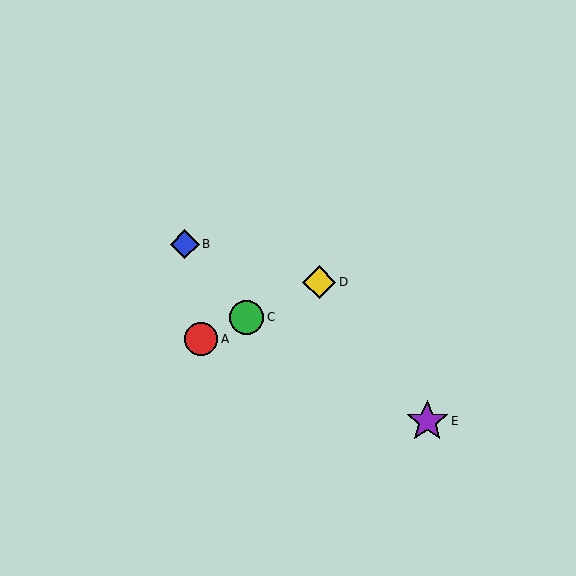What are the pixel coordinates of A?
Object A is at (201, 339).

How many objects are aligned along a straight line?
3 objects (A, C, D) are aligned along a straight line.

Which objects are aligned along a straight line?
Objects A, C, D are aligned along a straight line.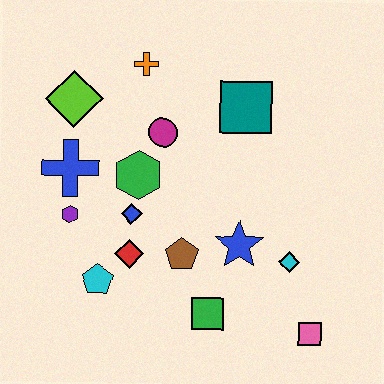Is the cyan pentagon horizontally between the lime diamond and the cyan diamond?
Yes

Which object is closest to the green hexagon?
The blue diamond is closest to the green hexagon.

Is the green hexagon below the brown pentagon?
No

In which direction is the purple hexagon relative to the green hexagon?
The purple hexagon is to the left of the green hexagon.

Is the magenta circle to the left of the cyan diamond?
Yes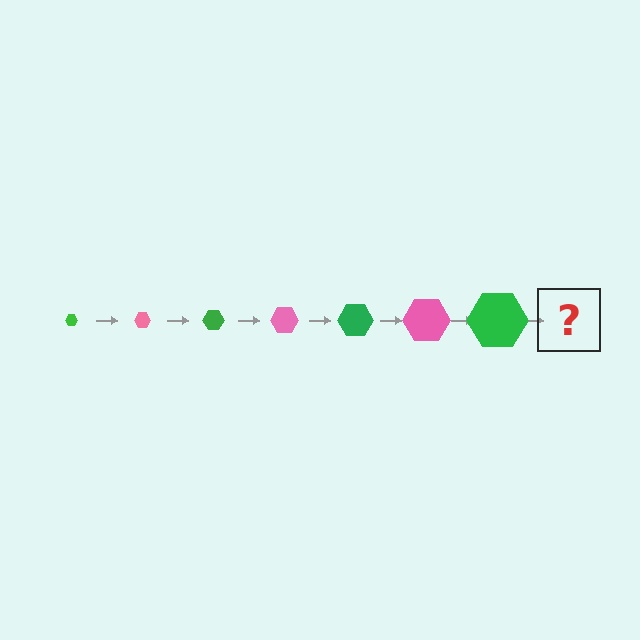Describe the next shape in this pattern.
It should be a pink hexagon, larger than the previous one.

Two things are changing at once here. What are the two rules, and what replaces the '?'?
The two rules are that the hexagon grows larger each step and the color cycles through green and pink. The '?' should be a pink hexagon, larger than the previous one.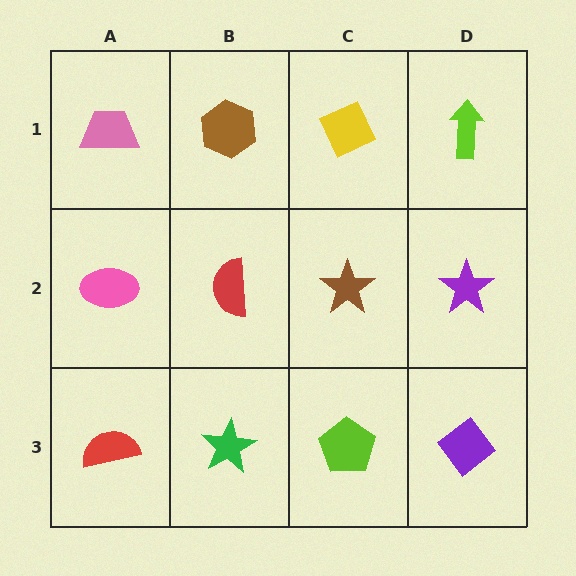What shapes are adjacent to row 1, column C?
A brown star (row 2, column C), a brown hexagon (row 1, column B), a lime arrow (row 1, column D).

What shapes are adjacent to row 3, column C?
A brown star (row 2, column C), a green star (row 3, column B), a purple diamond (row 3, column D).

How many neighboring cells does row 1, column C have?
3.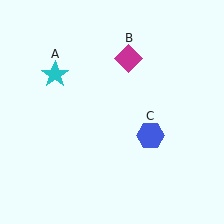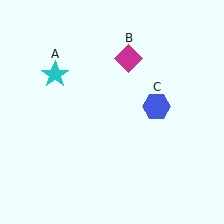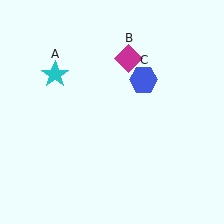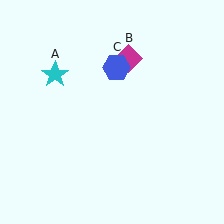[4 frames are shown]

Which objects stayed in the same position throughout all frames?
Cyan star (object A) and magenta diamond (object B) remained stationary.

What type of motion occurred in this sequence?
The blue hexagon (object C) rotated counterclockwise around the center of the scene.